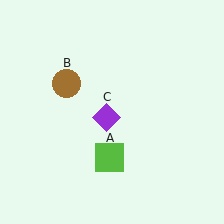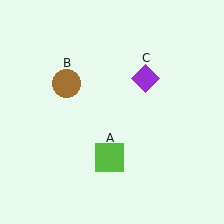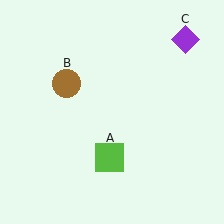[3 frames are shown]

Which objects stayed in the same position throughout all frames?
Lime square (object A) and brown circle (object B) remained stationary.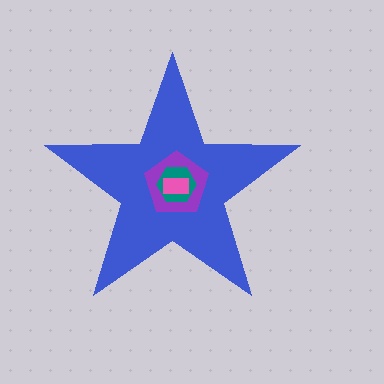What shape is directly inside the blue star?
The purple pentagon.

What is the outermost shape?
The blue star.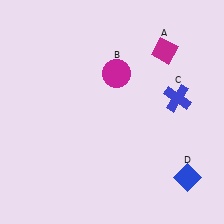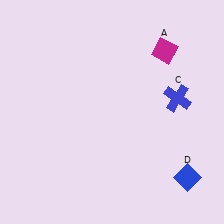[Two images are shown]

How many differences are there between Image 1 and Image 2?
There is 1 difference between the two images.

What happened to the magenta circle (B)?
The magenta circle (B) was removed in Image 2. It was in the top-right area of Image 1.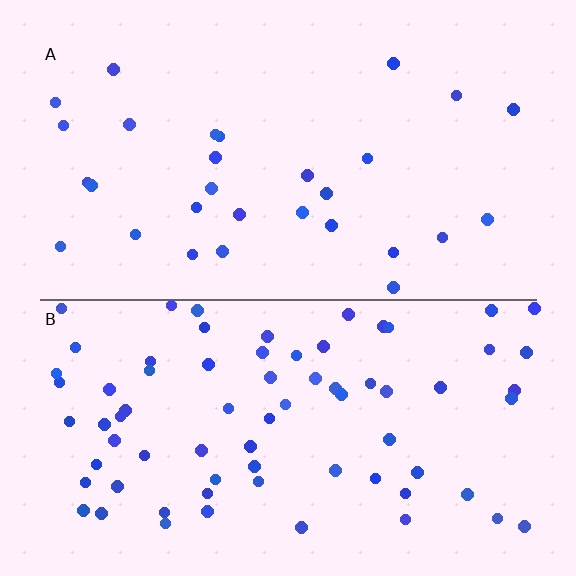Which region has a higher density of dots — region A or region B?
B (the bottom).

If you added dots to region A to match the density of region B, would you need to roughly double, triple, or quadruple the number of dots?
Approximately triple.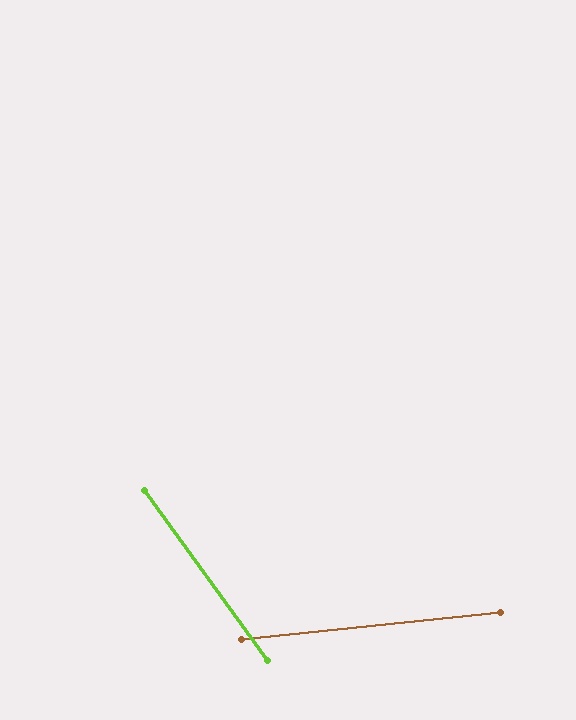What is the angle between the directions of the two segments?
Approximately 60 degrees.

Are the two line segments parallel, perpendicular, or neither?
Neither parallel nor perpendicular — they differ by about 60°.